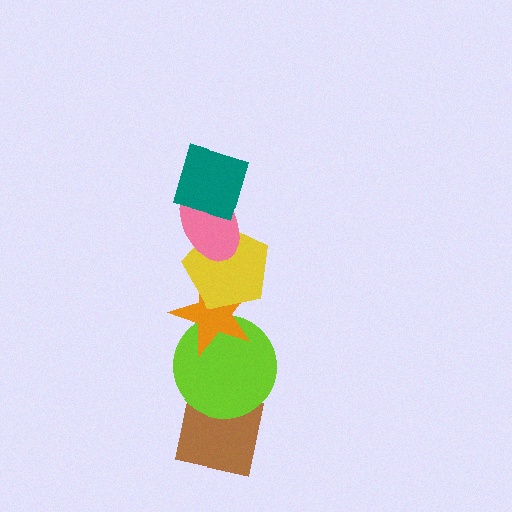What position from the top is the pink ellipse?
The pink ellipse is 2nd from the top.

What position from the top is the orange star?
The orange star is 4th from the top.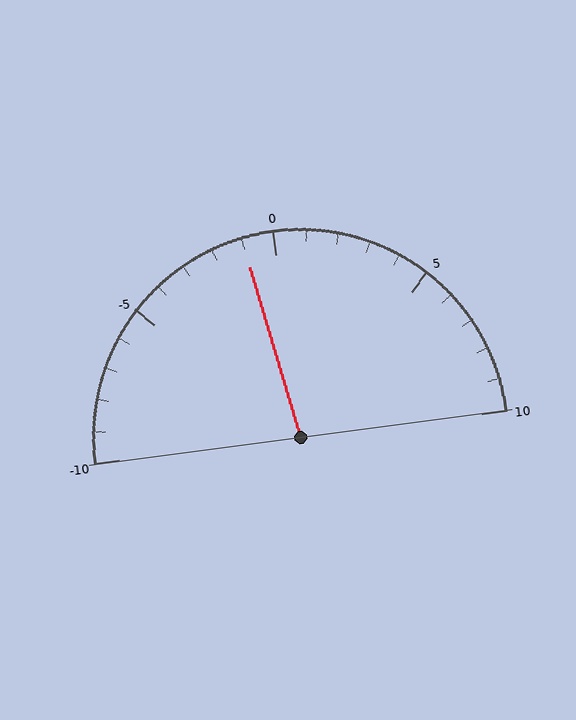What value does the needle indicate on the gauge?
The needle indicates approximately -1.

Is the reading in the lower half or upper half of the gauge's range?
The reading is in the lower half of the range (-10 to 10).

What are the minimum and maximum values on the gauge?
The gauge ranges from -10 to 10.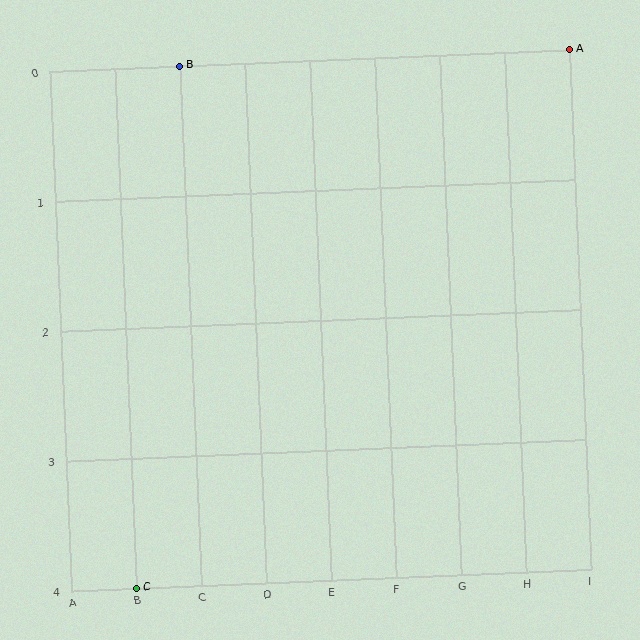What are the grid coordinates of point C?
Point C is at grid coordinates (B, 4).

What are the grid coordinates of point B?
Point B is at grid coordinates (C, 0).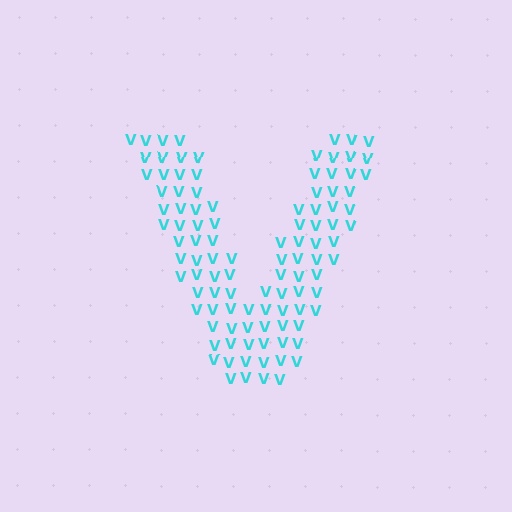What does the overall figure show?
The overall figure shows the letter V.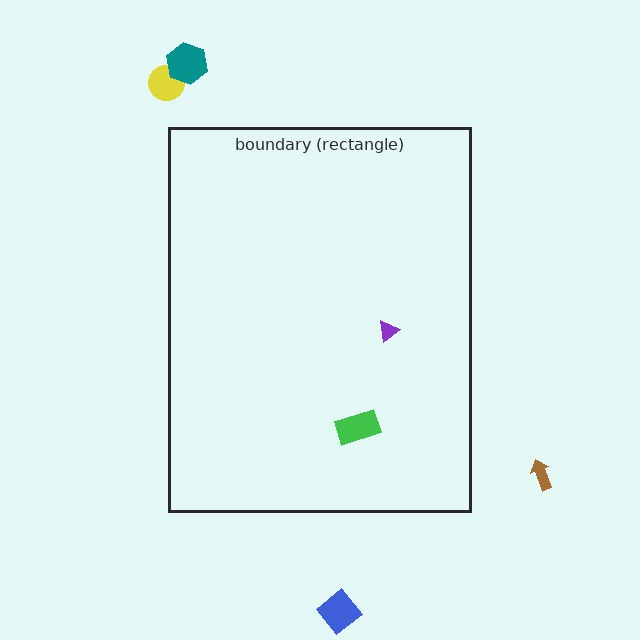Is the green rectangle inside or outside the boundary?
Inside.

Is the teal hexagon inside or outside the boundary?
Outside.